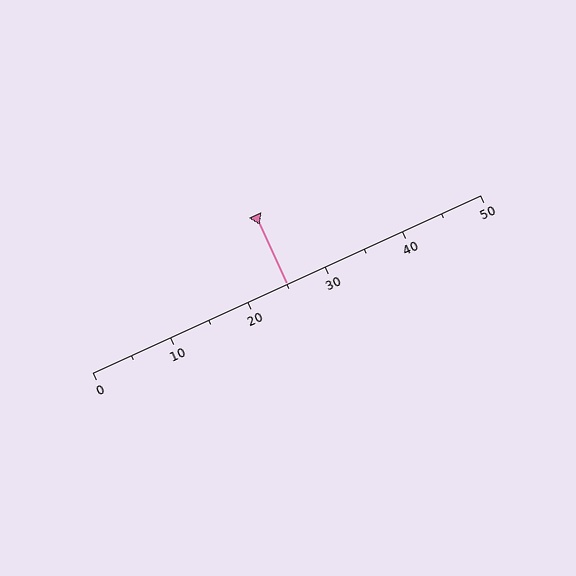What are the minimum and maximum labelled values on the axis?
The axis runs from 0 to 50.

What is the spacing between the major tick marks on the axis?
The major ticks are spaced 10 apart.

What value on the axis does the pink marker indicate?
The marker indicates approximately 25.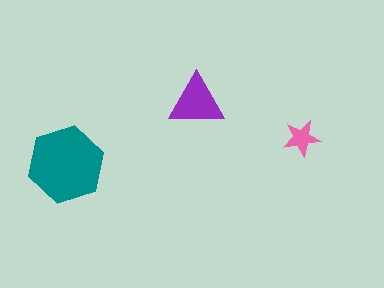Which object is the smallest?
The pink star.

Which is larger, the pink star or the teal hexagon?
The teal hexagon.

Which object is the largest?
The teal hexagon.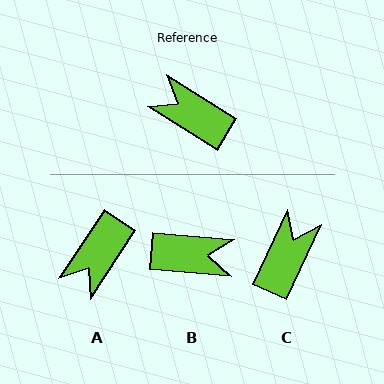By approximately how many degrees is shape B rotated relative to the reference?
Approximately 153 degrees clockwise.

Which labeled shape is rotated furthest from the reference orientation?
B, about 153 degrees away.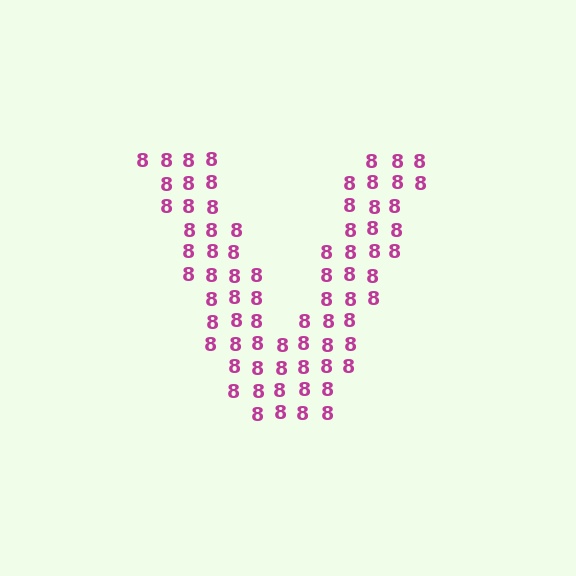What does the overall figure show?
The overall figure shows the letter V.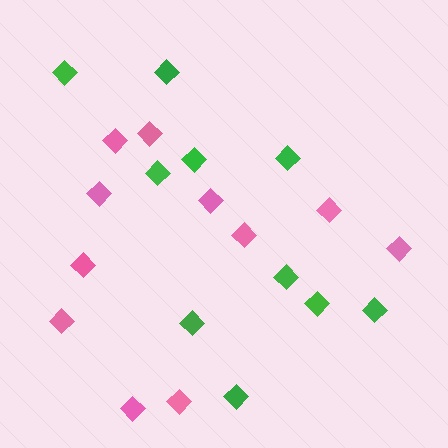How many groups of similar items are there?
There are 2 groups: one group of pink diamonds (11) and one group of green diamonds (10).